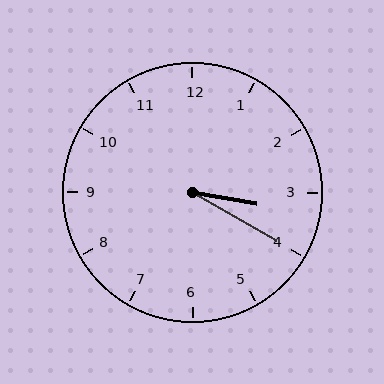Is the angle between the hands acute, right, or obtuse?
It is acute.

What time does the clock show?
3:20.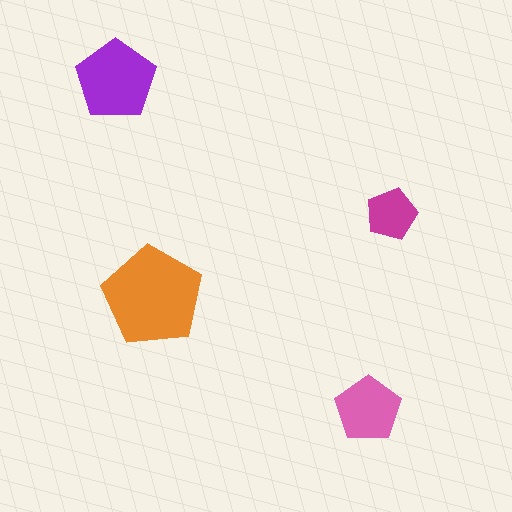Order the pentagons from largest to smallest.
the orange one, the purple one, the pink one, the magenta one.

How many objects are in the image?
There are 4 objects in the image.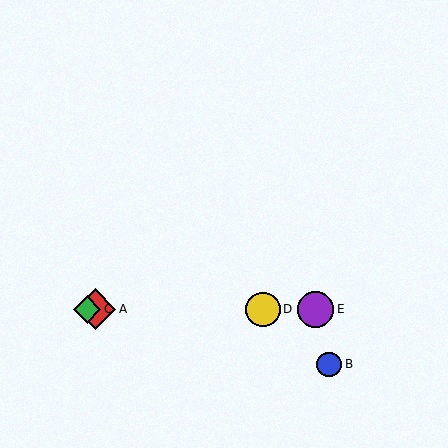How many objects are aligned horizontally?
4 objects (A, C, D, E) are aligned horizontally.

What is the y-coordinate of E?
Object E is at y≈309.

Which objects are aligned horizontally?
Objects A, C, D, E are aligned horizontally.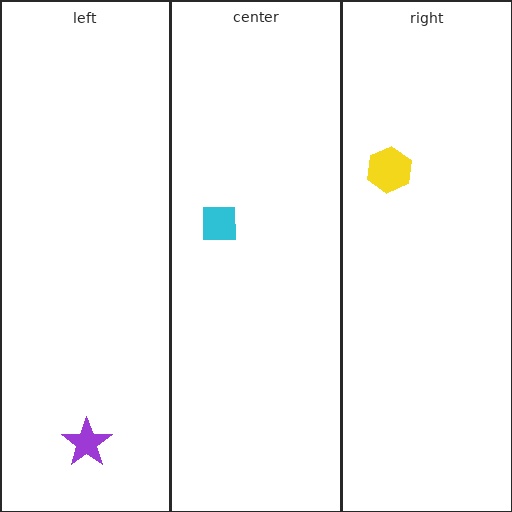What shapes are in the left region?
The purple star.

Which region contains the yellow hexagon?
The right region.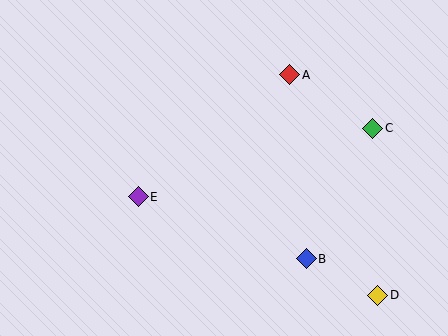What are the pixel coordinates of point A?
Point A is at (290, 75).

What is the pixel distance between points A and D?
The distance between A and D is 237 pixels.